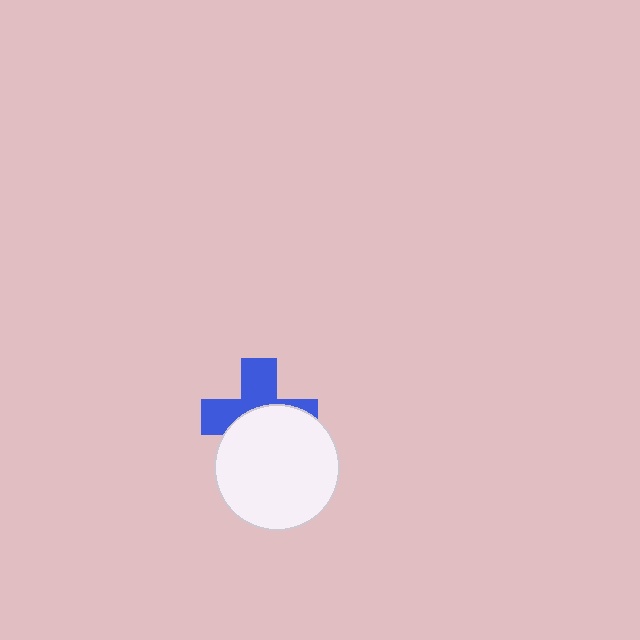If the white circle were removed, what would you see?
You would see the complete blue cross.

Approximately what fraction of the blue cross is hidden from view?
Roughly 52% of the blue cross is hidden behind the white circle.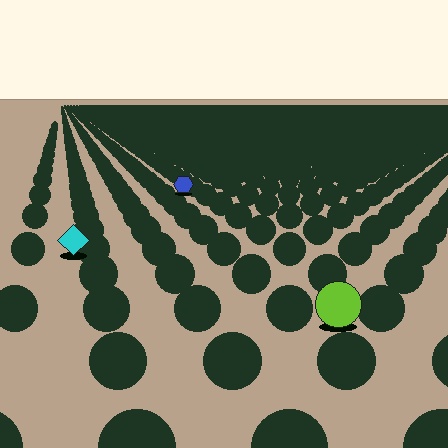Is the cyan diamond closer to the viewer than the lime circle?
No. The lime circle is closer — you can tell from the texture gradient: the ground texture is coarser near it.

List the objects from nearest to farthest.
From nearest to farthest: the lime circle, the cyan diamond, the blue hexagon.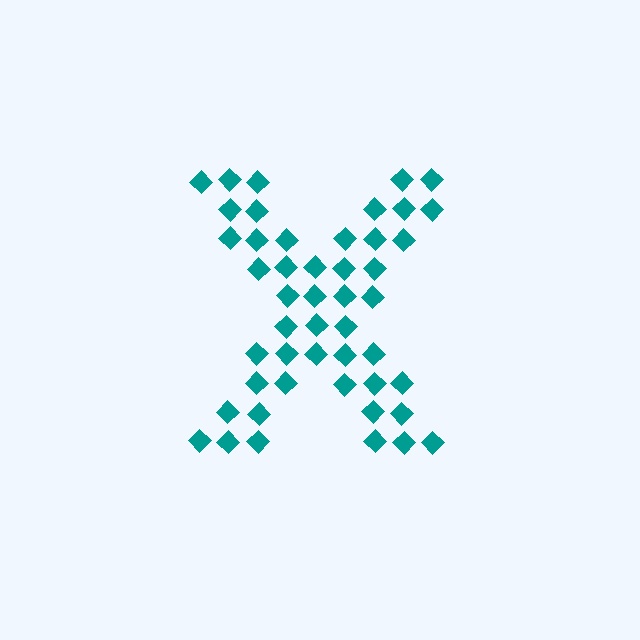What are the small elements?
The small elements are diamonds.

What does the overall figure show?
The overall figure shows the letter X.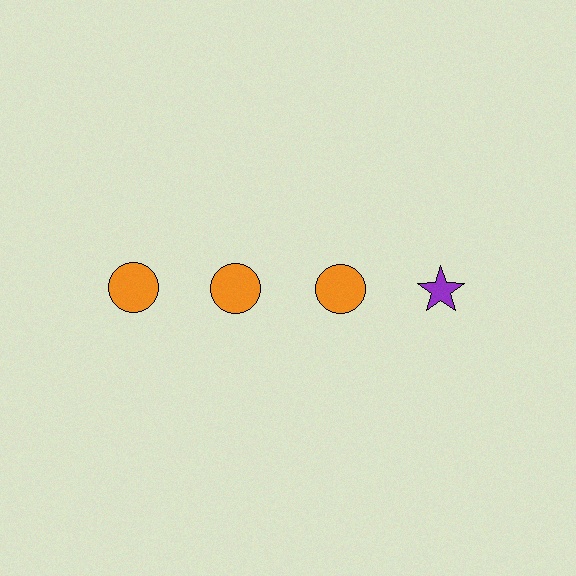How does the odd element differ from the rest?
It differs in both color (purple instead of orange) and shape (star instead of circle).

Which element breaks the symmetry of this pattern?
The purple star in the top row, second from right column breaks the symmetry. All other shapes are orange circles.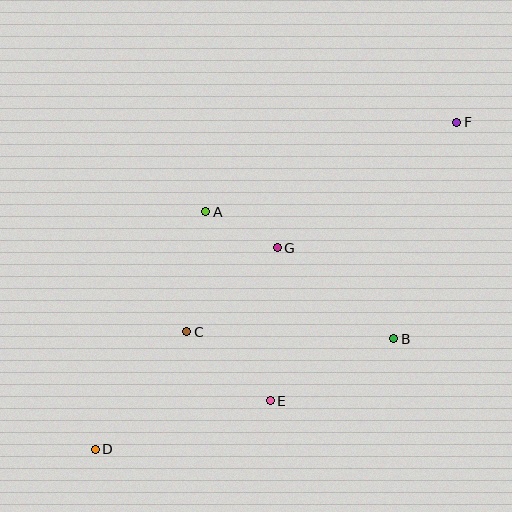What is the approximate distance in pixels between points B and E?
The distance between B and E is approximately 138 pixels.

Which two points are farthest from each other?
Points D and F are farthest from each other.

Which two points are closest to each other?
Points A and G are closest to each other.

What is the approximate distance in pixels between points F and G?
The distance between F and G is approximately 219 pixels.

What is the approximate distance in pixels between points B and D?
The distance between B and D is approximately 318 pixels.